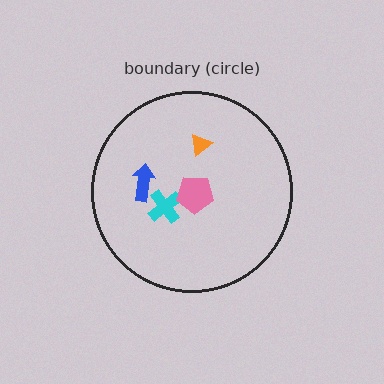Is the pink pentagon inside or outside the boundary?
Inside.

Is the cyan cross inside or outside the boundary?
Inside.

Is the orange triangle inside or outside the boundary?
Inside.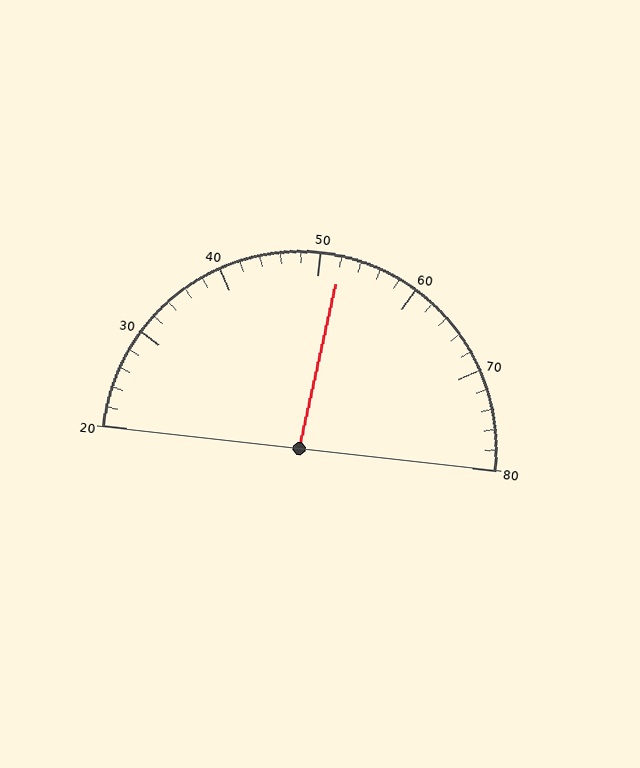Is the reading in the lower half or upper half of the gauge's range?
The reading is in the upper half of the range (20 to 80).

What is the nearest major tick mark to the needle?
The nearest major tick mark is 50.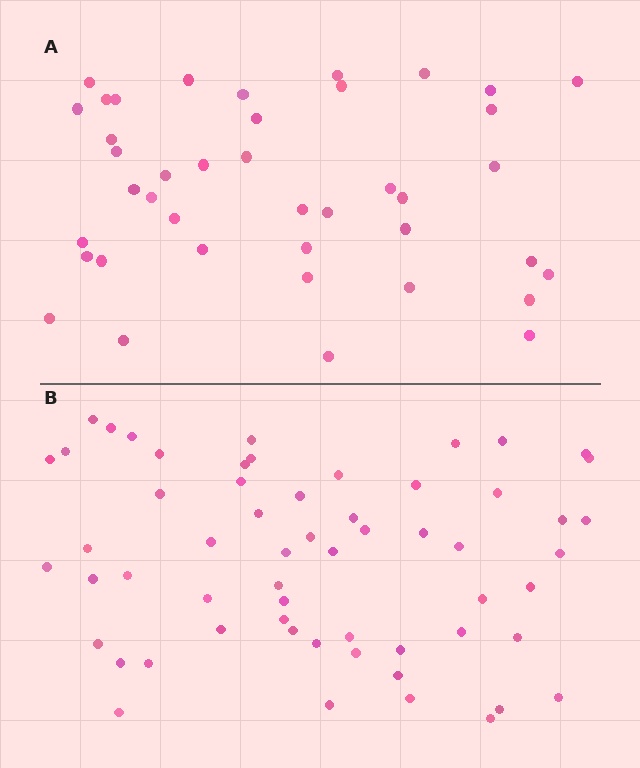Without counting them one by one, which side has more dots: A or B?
Region B (the bottom region) has more dots.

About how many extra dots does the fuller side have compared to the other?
Region B has approximately 20 more dots than region A.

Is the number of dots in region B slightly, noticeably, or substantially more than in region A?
Region B has noticeably more, but not dramatically so. The ratio is roughly 1.4 to 1.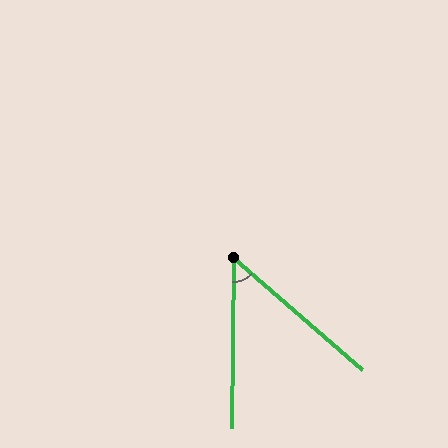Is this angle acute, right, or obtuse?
It is acute.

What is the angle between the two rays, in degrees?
Approximately 50 degrees.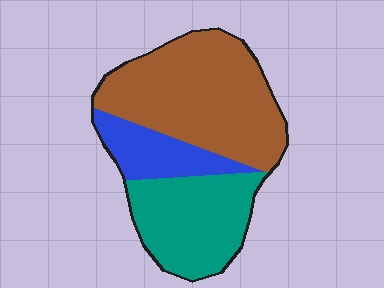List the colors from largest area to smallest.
From largest to smallest: brown, teal, blue.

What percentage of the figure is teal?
Teal takes up about one third (1/3) of the figure.